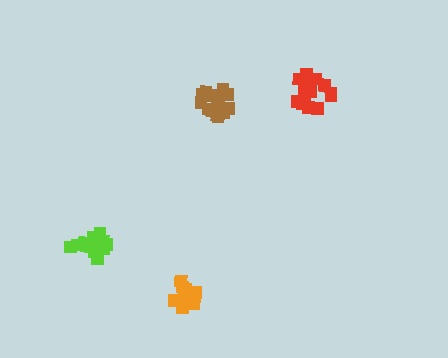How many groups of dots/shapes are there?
There are 4 groups.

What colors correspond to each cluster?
The clusters are colored: lime, brown, red, orange.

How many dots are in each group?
Group 1: 18 dots, Group 2: 15 dots, Group 3: 17 dots, Group 4: 15 dots (65 total).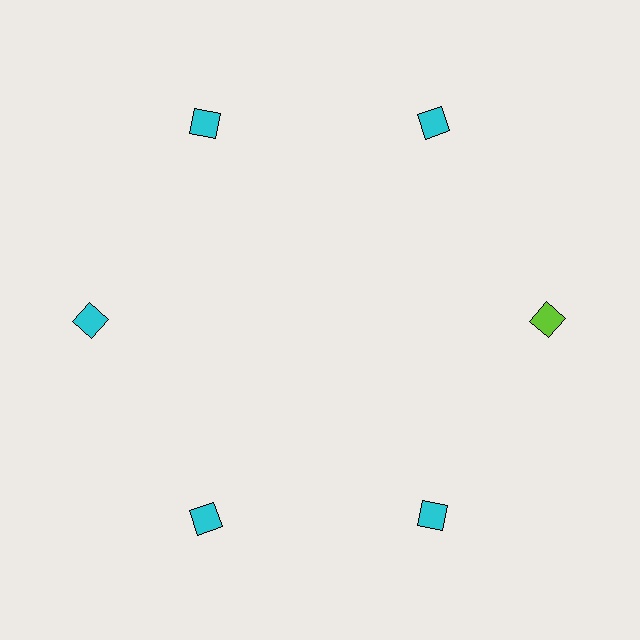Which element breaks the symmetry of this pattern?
The lime diamond at roughly the 3 o'clock position breaks the symmetry. All other shapes are cyan diamonds.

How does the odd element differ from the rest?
It has a different color: lime instead of cyan.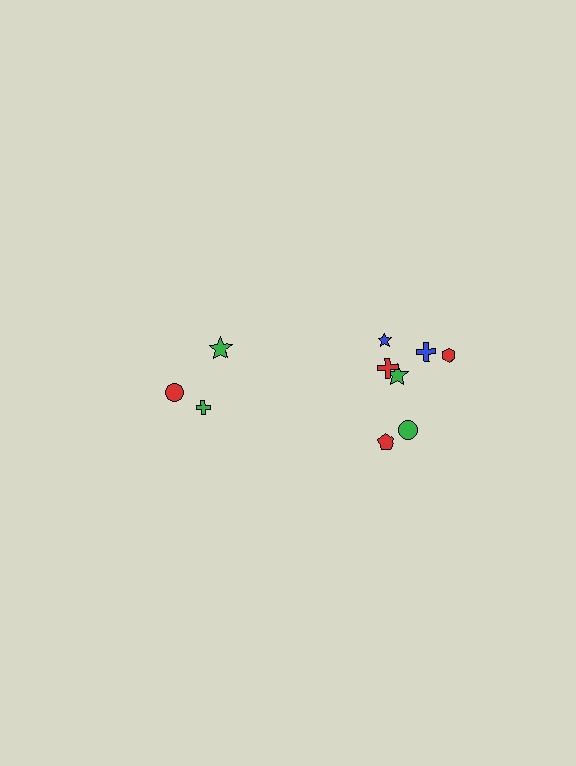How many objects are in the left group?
There are 3 objects.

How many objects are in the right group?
There are 7 objects.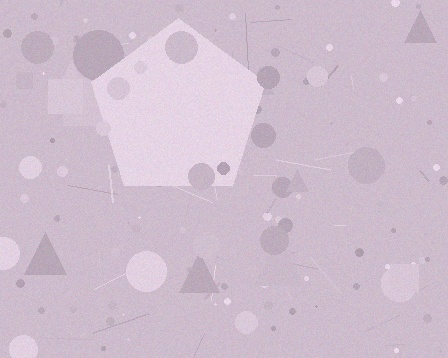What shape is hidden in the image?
A pentagon is hidden in the image.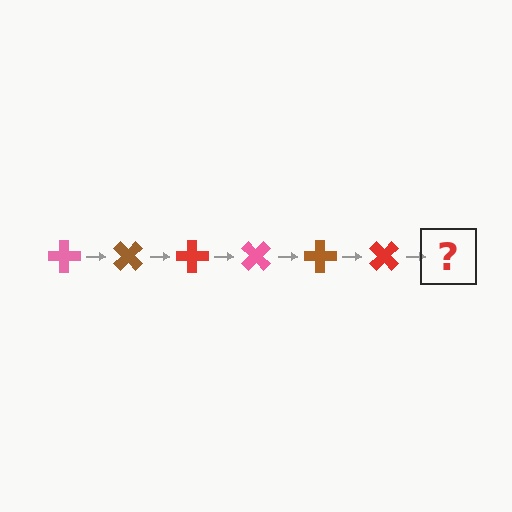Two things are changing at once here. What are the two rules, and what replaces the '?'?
The two rules are that it rotates 45 degrees each step and the color cycles through pink, brown, and red. The '?' should be a pink cross, rotated 270 degrees from the start.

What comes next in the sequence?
The next element should be a pink cross, rotated 270 degrees from the start.